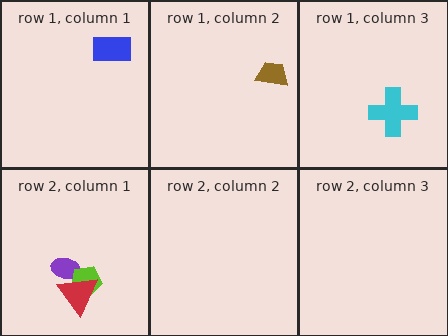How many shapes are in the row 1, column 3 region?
1.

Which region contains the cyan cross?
The row 1, column 3 region.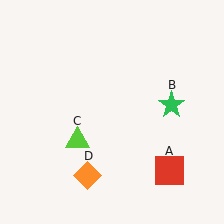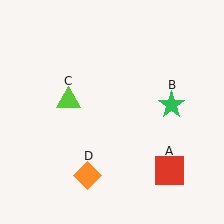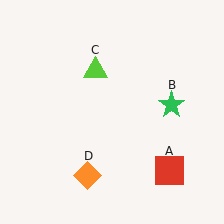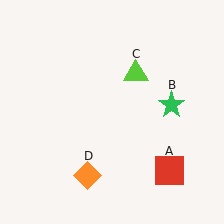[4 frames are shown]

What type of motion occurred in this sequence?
The lime triangle (object C) rotated clockwise around the center of the scene.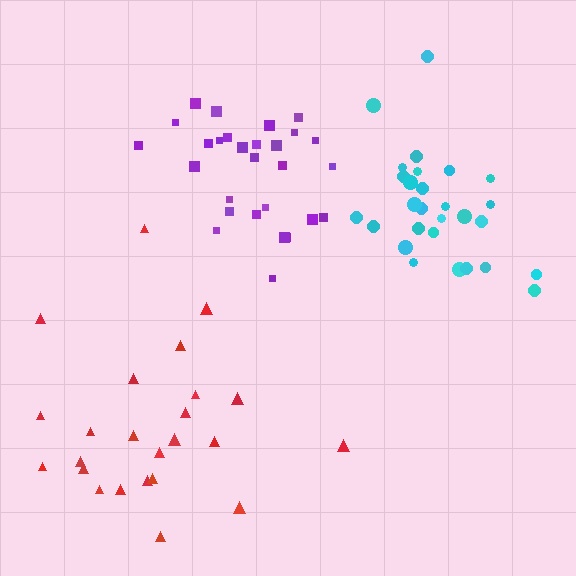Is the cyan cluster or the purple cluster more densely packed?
Purple.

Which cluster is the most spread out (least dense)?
Red.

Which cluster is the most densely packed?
Purple.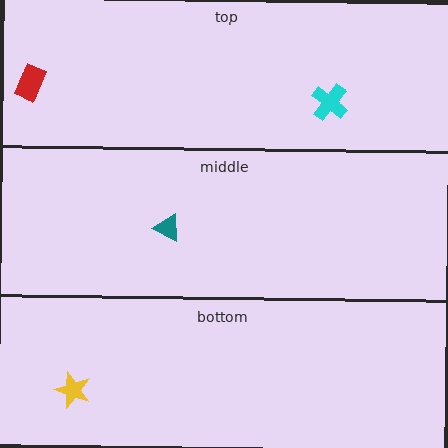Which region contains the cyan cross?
The top region.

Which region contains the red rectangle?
The top region.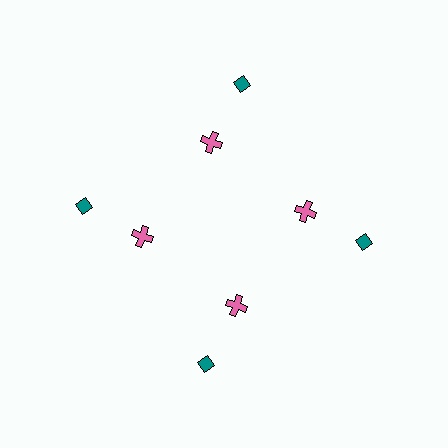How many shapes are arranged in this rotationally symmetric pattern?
There are 8 shapes, arranged in 4 groups of 2.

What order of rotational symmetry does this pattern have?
This pattern has 4-fold rotational symmetry.